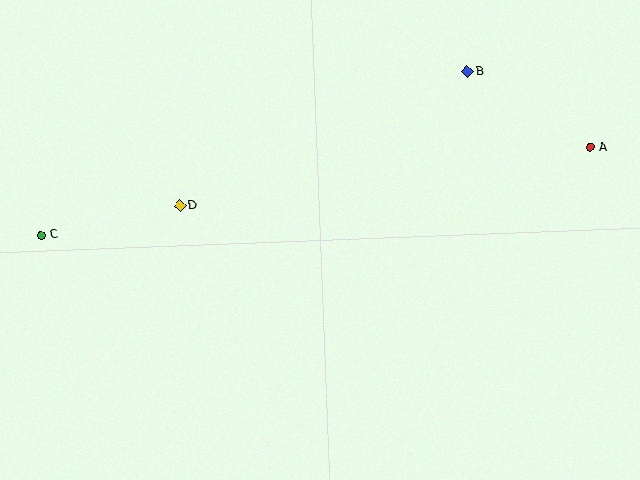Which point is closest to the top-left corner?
Point C is closest to the top-left corner.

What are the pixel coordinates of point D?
Point D is at (180, 206).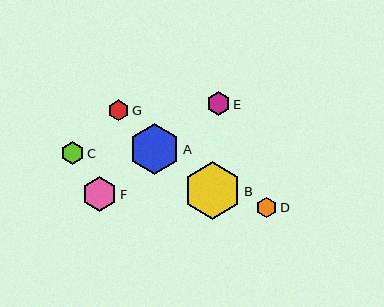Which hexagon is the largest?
Hexagon B is the largest with a size of approximately 58 pixels.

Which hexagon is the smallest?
Hexagon G is the smallest with a size of approximately 21 pixels.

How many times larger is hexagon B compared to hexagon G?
Hexagon B is approximately 2.8 times the size of hexagon G.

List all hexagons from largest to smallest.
From largest to smallest: B, A, F, E, C, D, G.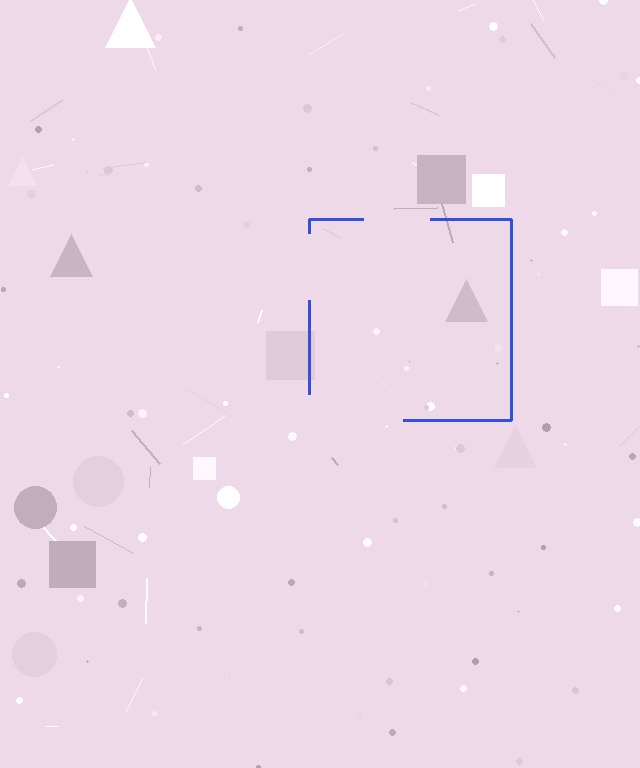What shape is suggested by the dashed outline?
The dashed outline suggests a square.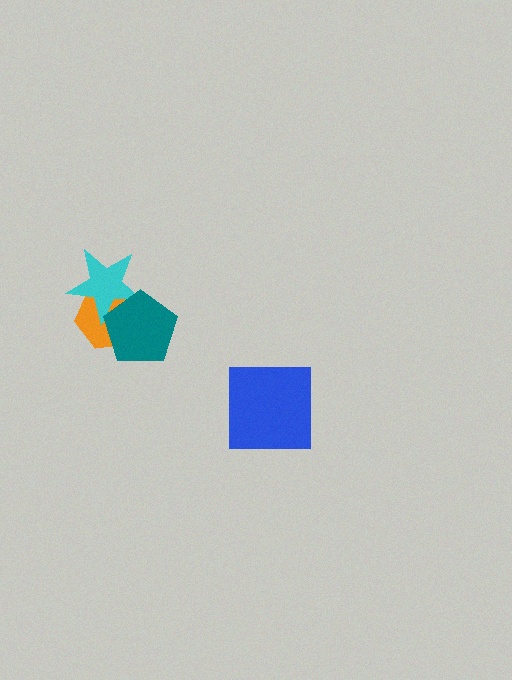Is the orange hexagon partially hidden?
Yes, it is partially covered by another shape.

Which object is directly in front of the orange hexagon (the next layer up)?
The cyan star is directly in front of the orange hexagon.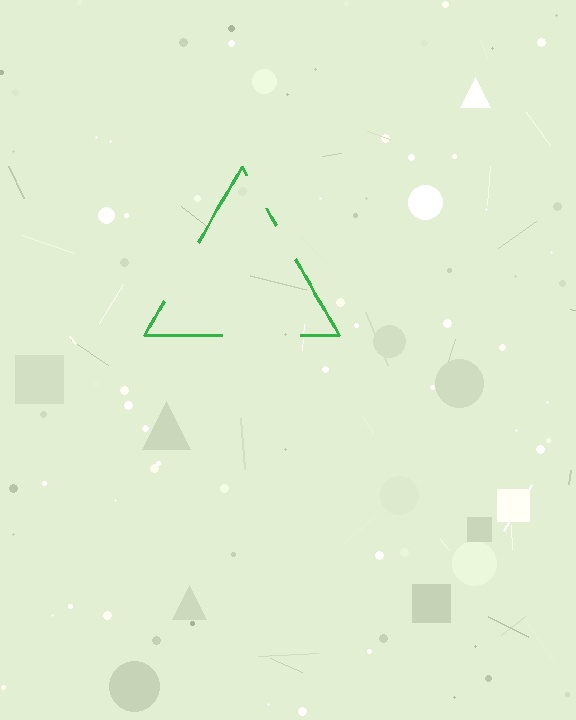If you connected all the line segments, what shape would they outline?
They would outline a triangle.